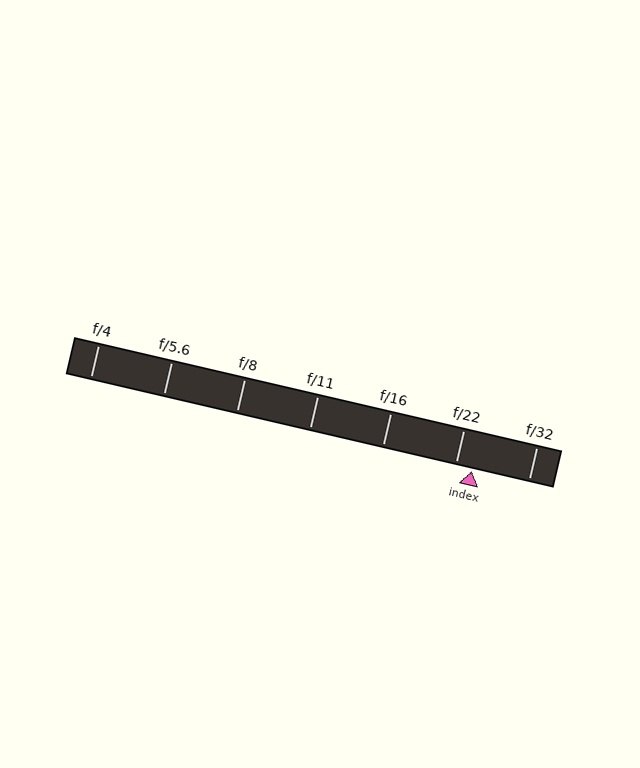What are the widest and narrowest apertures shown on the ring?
The widest aperture shown is f/4 and the narrowest is f/32.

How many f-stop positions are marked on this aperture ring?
There are 7 f-stop positions marked.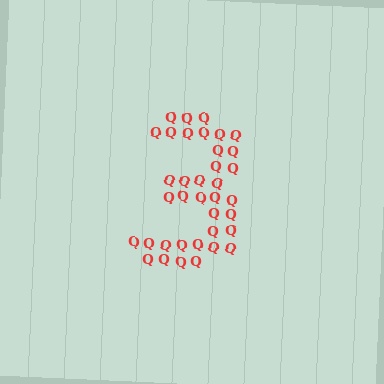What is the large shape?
The large shape is the digit 3.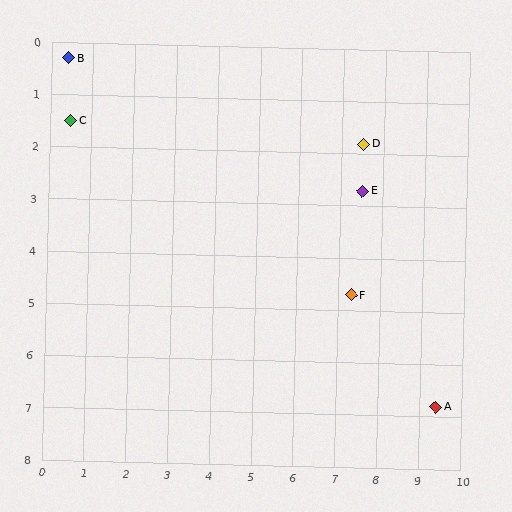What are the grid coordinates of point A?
Point A is at approximately (9.4, 6.8).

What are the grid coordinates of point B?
Point B is at approximately (0.4, 0.3).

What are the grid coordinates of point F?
Point F is at approximately (7.3, 4.7).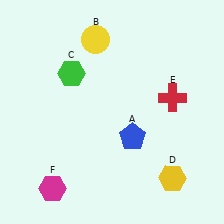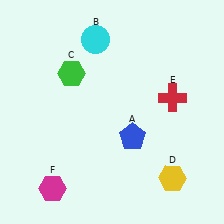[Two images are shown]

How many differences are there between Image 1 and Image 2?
There is 1 difference between the two images.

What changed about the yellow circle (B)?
In Image 1, B is yellow. In Image 2, it changed to cyan.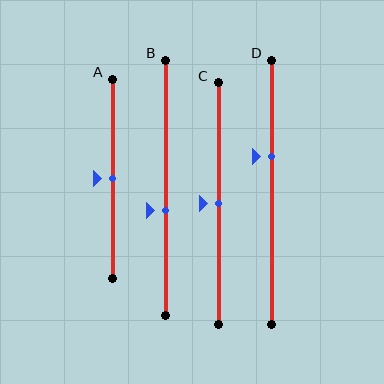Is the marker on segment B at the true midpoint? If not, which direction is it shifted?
No, the marker on segment B is shifted downward by about 9% of the segment length.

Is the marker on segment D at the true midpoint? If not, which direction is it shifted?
No, the marker on segment D is shifted upward by about 13% of the segment length.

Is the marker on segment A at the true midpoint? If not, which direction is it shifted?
Yes, the marker on segment A is at the true midpoint.